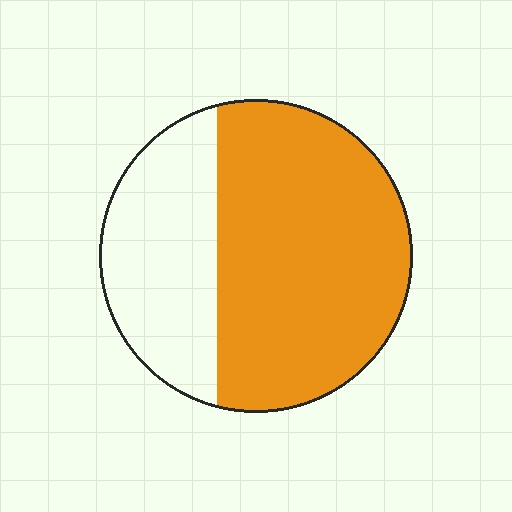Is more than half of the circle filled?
Yes.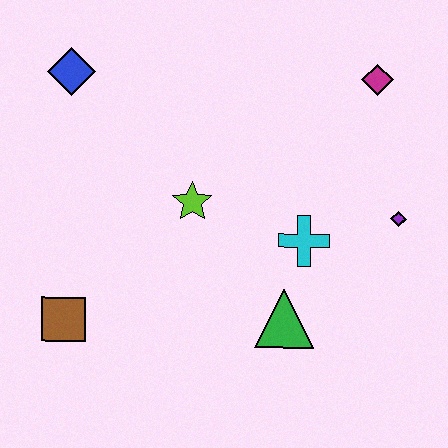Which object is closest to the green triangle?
The cyan cross is closest to the green triangle.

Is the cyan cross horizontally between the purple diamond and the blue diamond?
Yes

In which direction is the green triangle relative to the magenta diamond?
The green triangle is below the magenta diamond.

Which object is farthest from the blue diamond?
The purple diamond is farthest from the blue diamond.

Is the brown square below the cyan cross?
Yes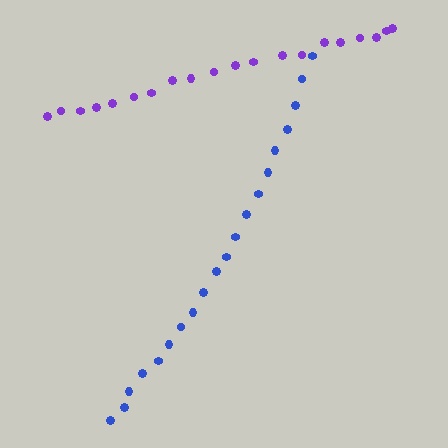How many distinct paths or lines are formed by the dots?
There are 2 distinct paths.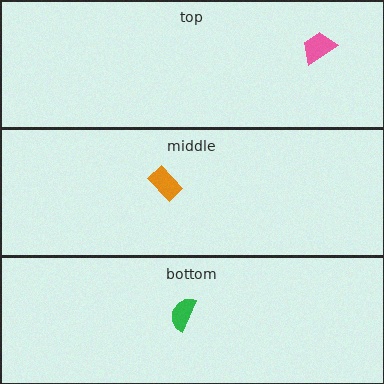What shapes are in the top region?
The pink trapezoid.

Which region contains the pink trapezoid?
The top region.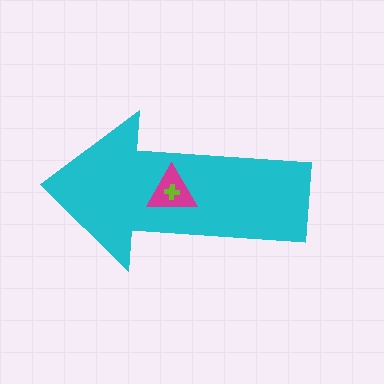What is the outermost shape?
The cyan arrow.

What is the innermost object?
The lime cross.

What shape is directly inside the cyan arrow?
The magenta triangle.